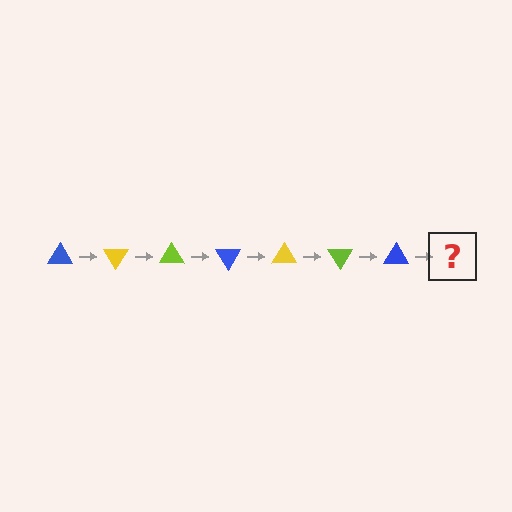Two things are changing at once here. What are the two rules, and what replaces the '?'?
The two rules are that it rotates 60 degrees each step and the color cycles through blue, yellow, and lime. The '?' should be a yellow triangle, rotated 420 degrees from the start.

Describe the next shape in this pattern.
It should be a yellow triangle, rotated 420 degrees from the start.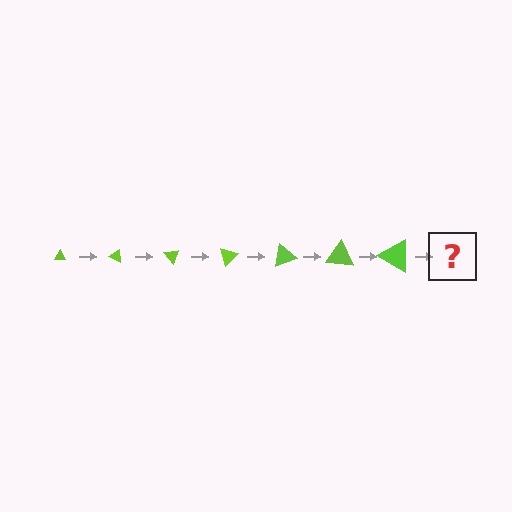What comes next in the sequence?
The next element should be a triangle, larger than the previous one and rotated 175 degrees from the start.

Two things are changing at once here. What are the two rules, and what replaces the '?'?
The two rules are that the triangle grows larger each step and it rotates 25 degrees each step. The '?' should be a triangle, larger than the previous one and rotated 175 degrees from the start.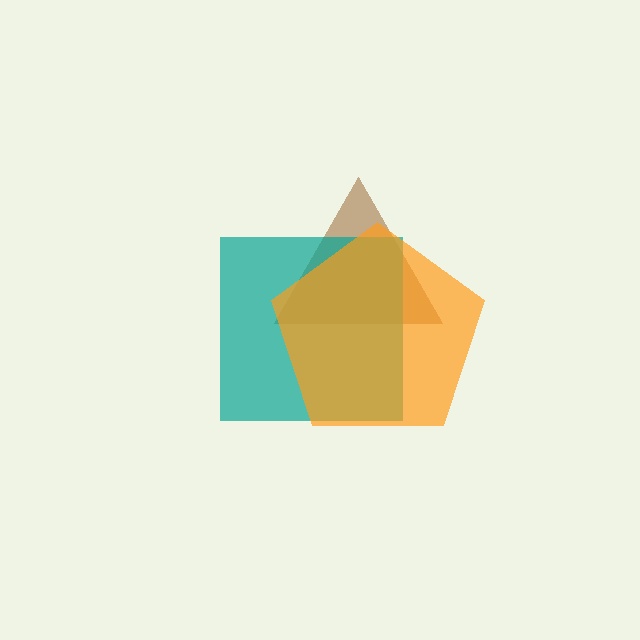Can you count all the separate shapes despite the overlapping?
Yes, there are 3 separate shapes.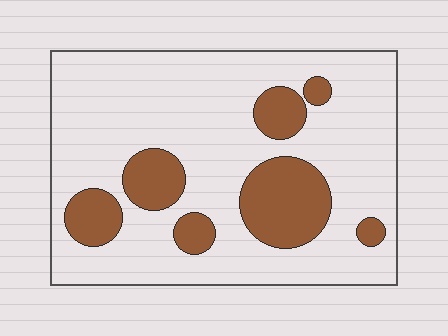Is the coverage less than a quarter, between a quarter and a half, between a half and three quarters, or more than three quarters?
Less than a quarter.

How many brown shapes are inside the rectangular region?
7.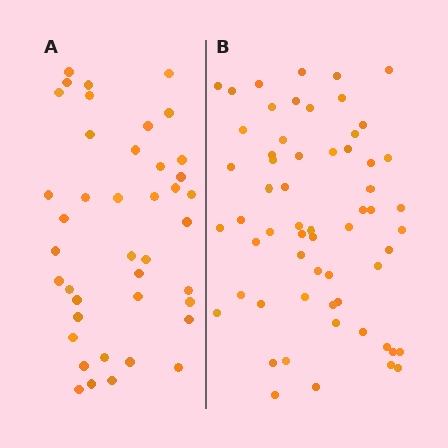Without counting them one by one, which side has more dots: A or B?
Region B (the right region) has more dots.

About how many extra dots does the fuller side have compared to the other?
Region B has approximately 20 more dots than region A.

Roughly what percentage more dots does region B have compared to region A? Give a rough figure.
About 45% more.